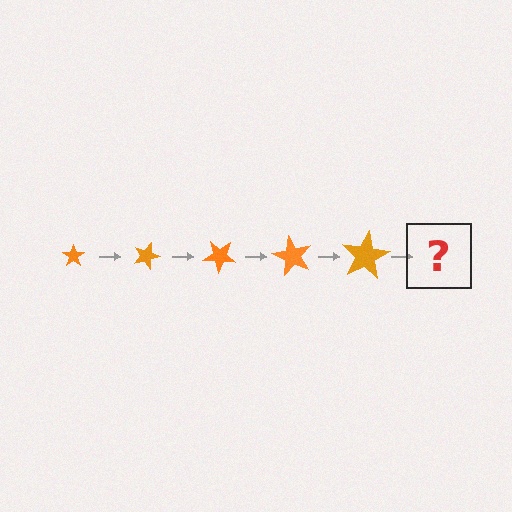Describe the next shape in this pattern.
It should be a star, larger than the previous one and rotated 100 degrees from the start.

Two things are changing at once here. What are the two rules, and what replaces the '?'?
The two rules are that the star grows larger each step and it rotates 20 degrees each step. The '?' should be a star, larger than the previous one and rotated 100 degrees from the start.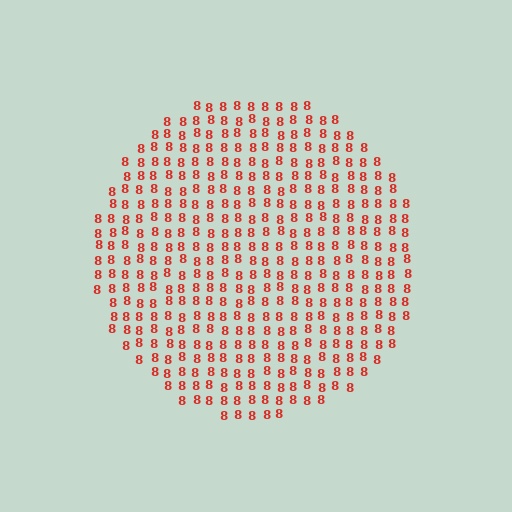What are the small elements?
The small elements are digit 8's.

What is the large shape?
The large shape is a circle.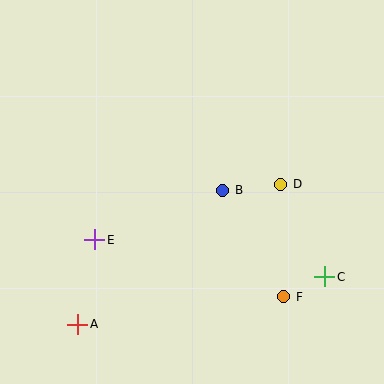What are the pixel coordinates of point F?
Point F is at (284, 297).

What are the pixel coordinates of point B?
Point B is at (223, 190).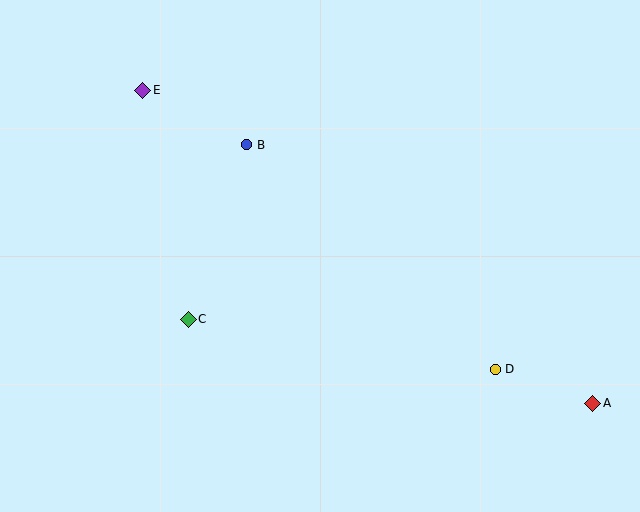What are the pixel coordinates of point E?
Point E is at (143, 90).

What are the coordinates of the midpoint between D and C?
The midpoint between D and C is at (342, 344).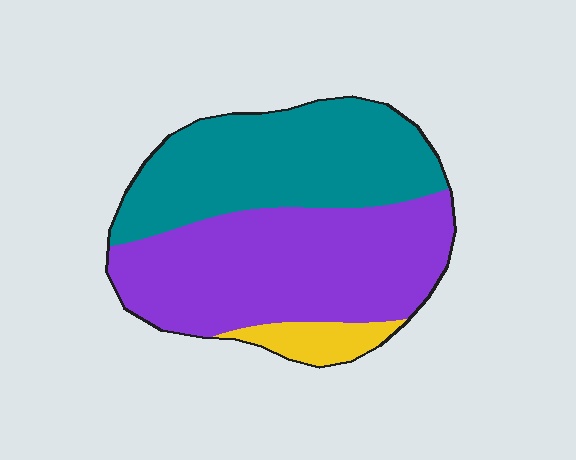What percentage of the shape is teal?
Teal takes up between a quarter and a half of the shape.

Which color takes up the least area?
Yellow, at roughly 5%.